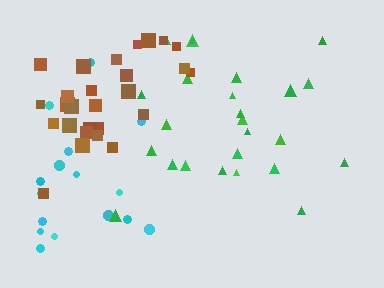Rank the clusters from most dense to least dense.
brown, green, cyan.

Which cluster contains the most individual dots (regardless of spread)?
Brown (27).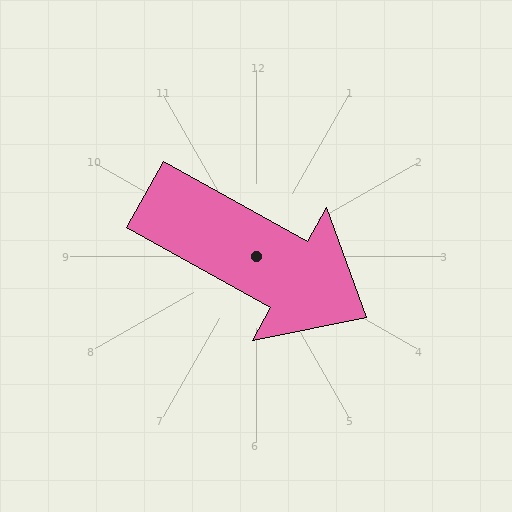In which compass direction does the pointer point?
Southeast.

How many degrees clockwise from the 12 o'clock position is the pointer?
Approximately 119 degrees.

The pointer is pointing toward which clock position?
Roughly 4 o'clock.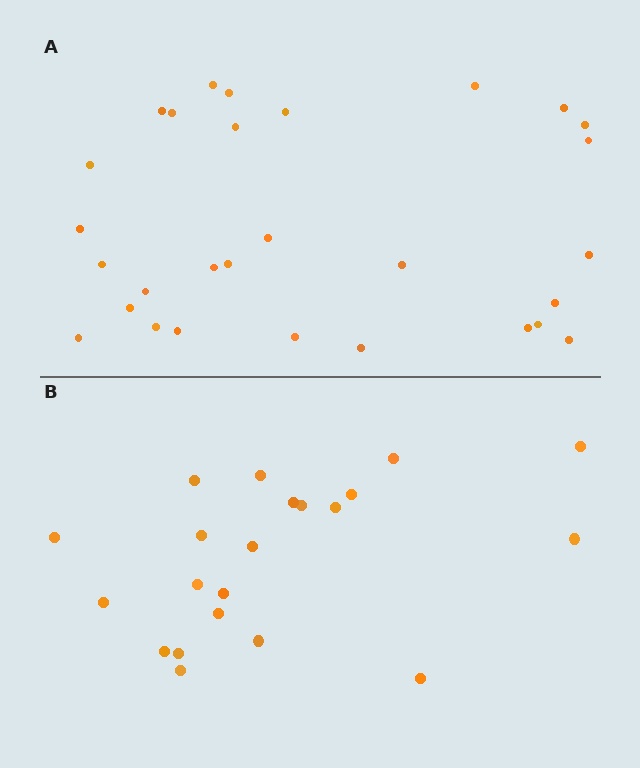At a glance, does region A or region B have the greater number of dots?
Region A (the top region) has more dots.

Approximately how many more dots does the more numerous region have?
Region A has roughly 8 or so more dots than region B.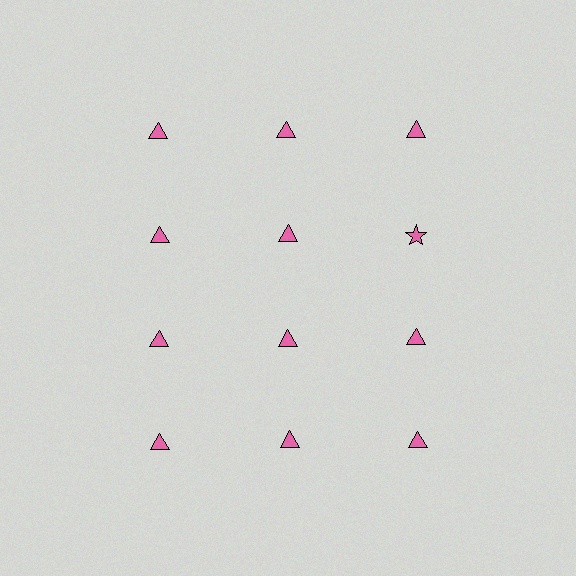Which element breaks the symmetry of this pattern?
The pink star in the second row, center column breaks the symmetry. All other shapes are pink triangles.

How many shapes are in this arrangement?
There are 12 shapes arranged in a grid pattern.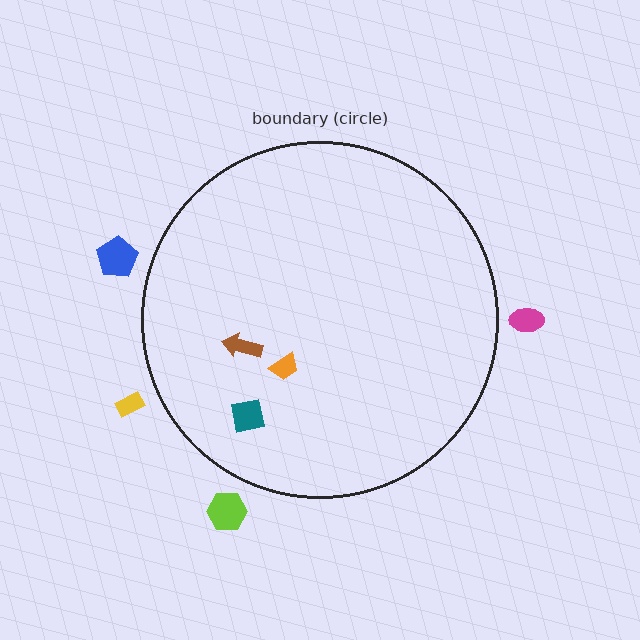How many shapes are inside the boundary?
3 inside, 4 outside.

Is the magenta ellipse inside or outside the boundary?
Outside.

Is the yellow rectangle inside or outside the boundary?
Outside.